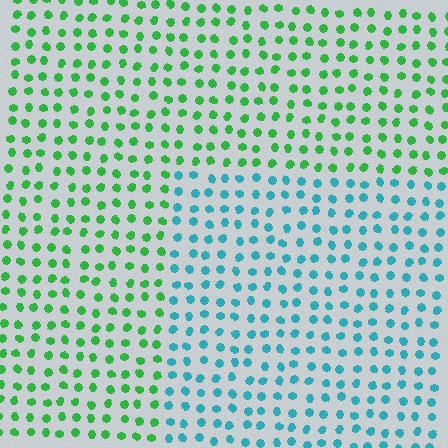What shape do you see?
I see a rectangle.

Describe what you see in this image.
The image is filled with small green elements in a uniform arrangement. A rectangle-shaped region is visible where the elements are tinted to a slightly different hue, forming a subtle color boundary.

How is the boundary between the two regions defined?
The boundary is defined purely by a slight shift in hue (about 57 degrees). Spacing, size, and orientation are identical on both sides.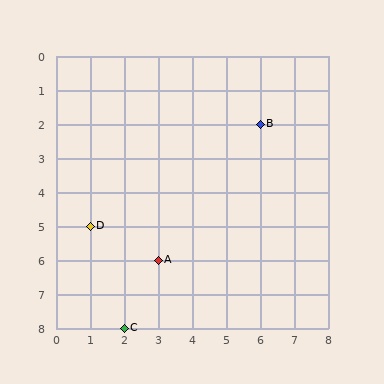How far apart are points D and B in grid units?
Points D and B are 5 columns and 3 rows apart (about 5.8 grid units diagonally).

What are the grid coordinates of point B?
Point B is at grid coordinates (6, 2).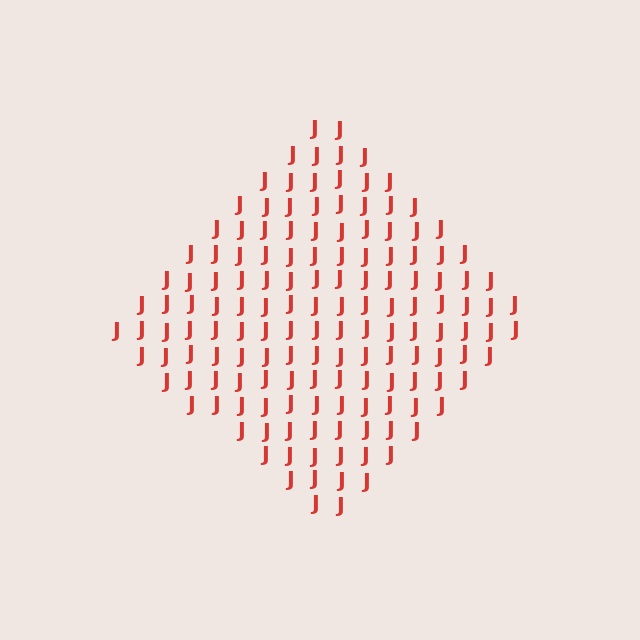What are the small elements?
The small elements are letter J's.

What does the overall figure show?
The overall figure shows a diamond.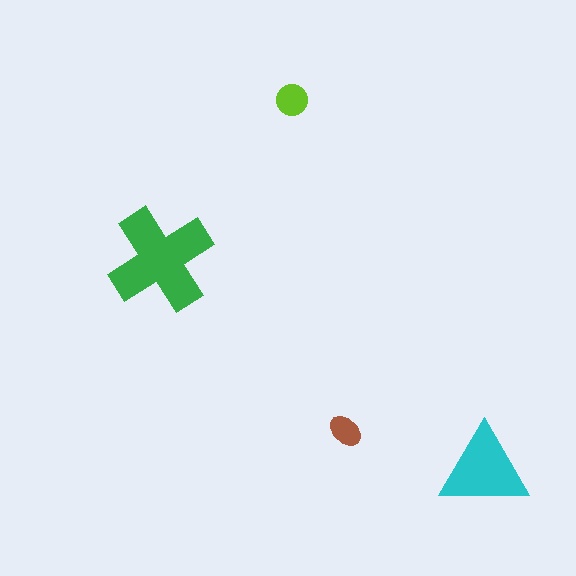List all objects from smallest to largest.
The brown ellipse, the lime circle, the cyan triangle, the green cross.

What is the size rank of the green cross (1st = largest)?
1st.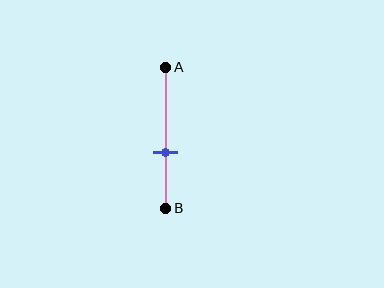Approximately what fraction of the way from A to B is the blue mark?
The blue mark is approximately 60% of the way from A to B.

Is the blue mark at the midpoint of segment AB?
No, the mark is at about 60% from A, not at the 50% midpoint.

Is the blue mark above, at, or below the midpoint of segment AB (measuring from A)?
The blue mark is below the midpoint of segment AB.